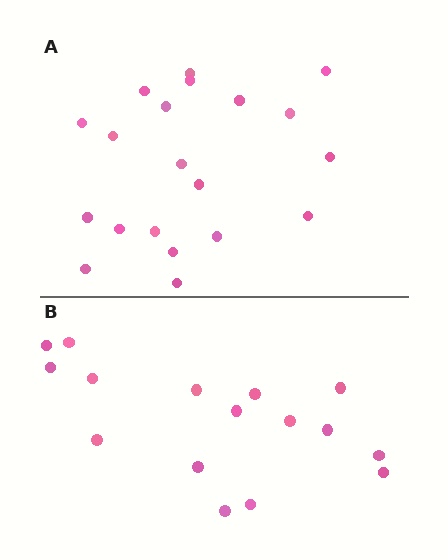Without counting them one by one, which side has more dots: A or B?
Region A (the top region) has more dots.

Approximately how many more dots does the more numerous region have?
Region A has about 4 more dots than region B.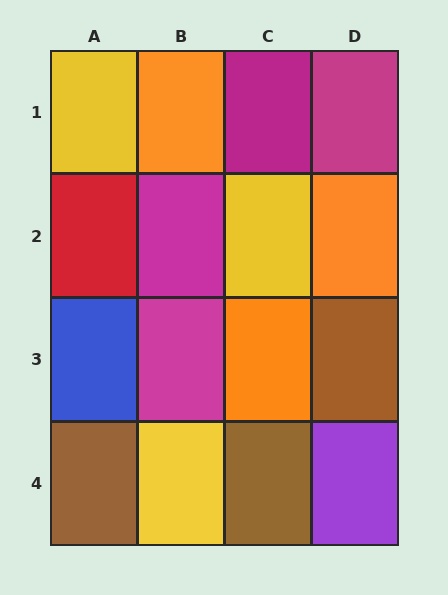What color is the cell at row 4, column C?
Brown.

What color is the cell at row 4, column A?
Brown.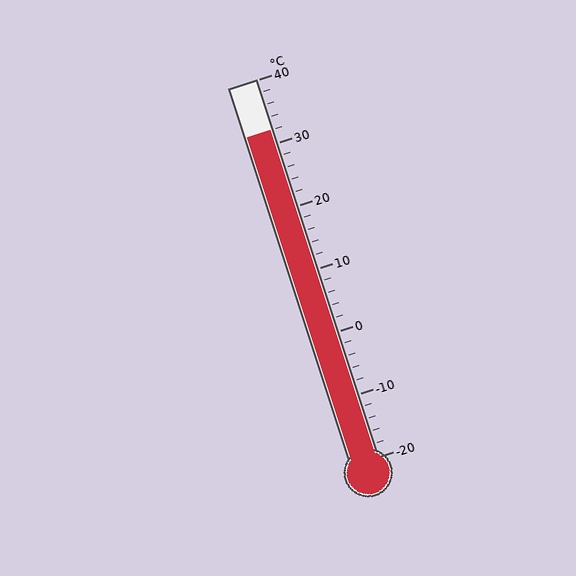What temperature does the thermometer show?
The thermometer shows approximately 32°C.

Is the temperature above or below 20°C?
The temperature is above 20°C.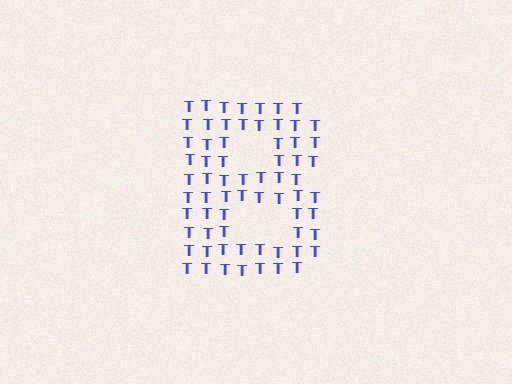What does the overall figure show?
The overall figure shows the letter B.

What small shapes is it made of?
It is made of small letter T's.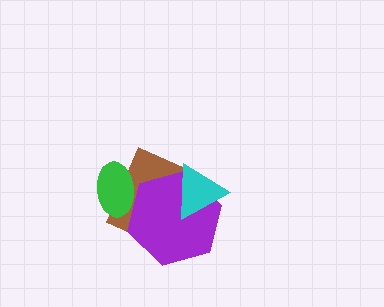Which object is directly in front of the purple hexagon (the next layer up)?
The green ellipse is directly in front of the purple hexagon.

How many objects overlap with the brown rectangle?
3 objects overlap with the brown rectangle.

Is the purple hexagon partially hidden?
Yes, it is partially covered by another shape.